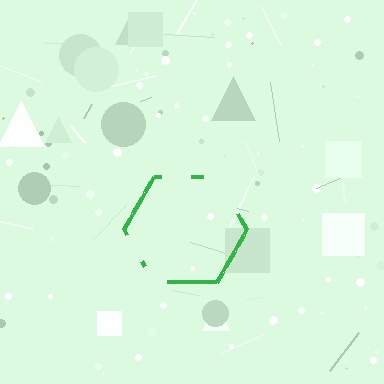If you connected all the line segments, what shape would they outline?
They would outline a hexagon.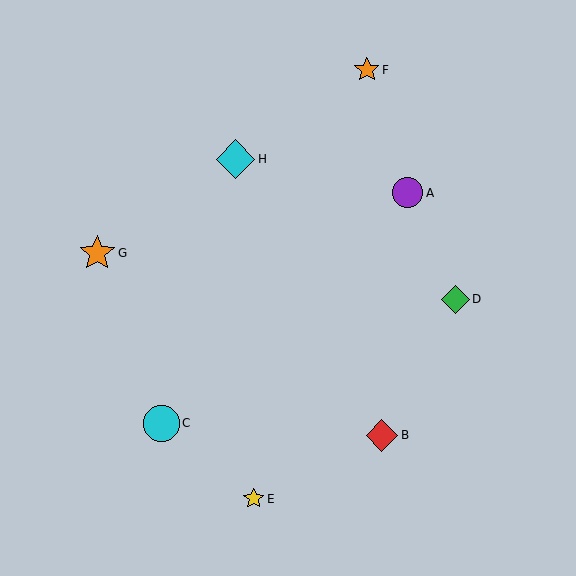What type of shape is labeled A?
Shape A is a purple circle.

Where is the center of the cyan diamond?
The center of the cyan diamond is at (236, 159).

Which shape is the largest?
The cyan diamond (labeled H) is the largest.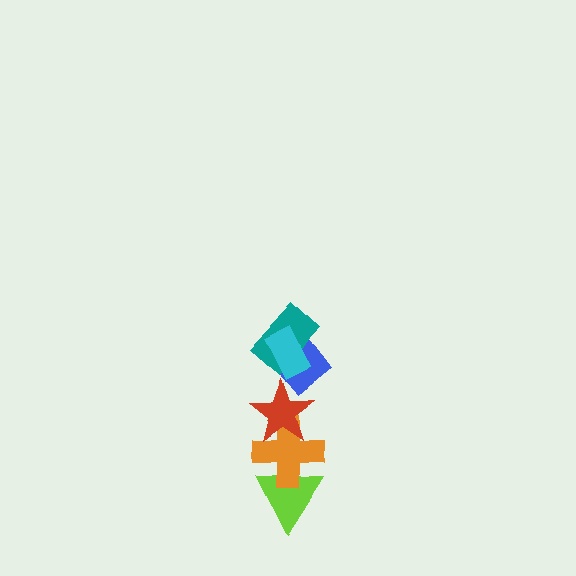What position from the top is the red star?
The red star is 4th from the top.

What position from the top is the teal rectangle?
The teal rectangle is 2nd from the top.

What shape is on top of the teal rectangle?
The cyan rectangle is on top of the teal rectangle.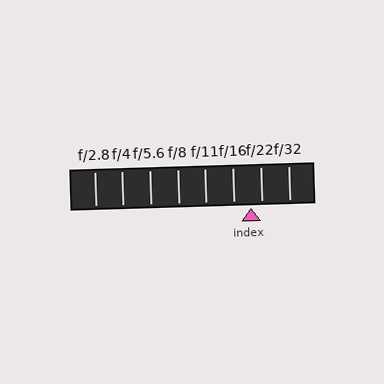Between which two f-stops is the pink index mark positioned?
The index mark is between f/16 and f/22.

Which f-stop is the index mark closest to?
The index mark is closest to f/22.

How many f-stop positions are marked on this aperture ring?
There are 8 f-stop positions marked.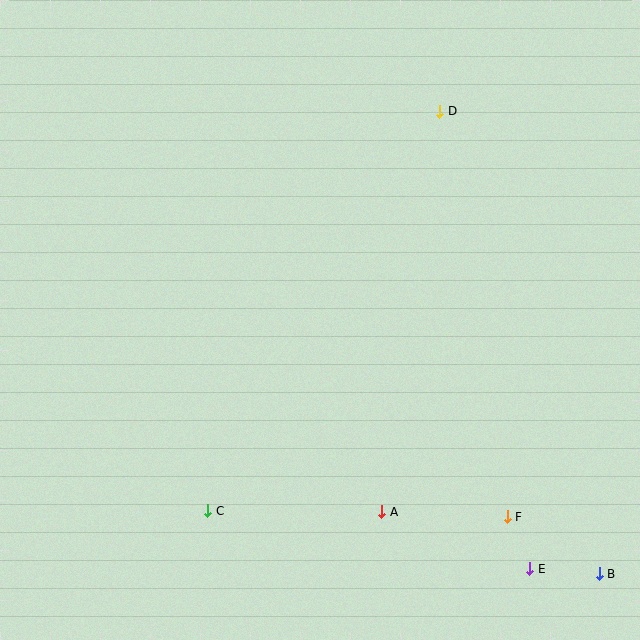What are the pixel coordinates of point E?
Point E is at (530, 569).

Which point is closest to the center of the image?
Point A at (382, 512) is closest to the center.